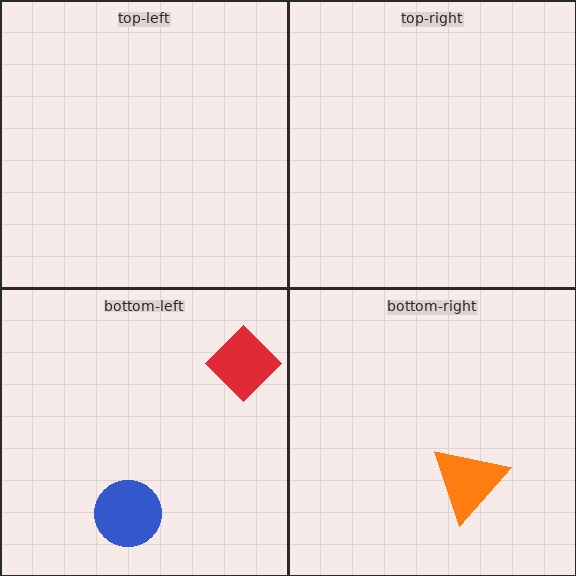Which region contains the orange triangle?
The bottom-right region.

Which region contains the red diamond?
The bottom-left region.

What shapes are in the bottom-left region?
The blue circle, the red diamond.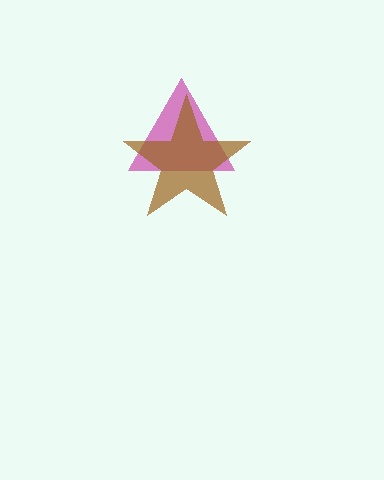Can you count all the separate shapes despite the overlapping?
Yes, there are 2 separate shapes.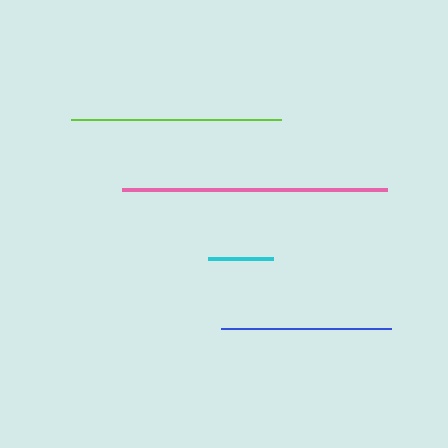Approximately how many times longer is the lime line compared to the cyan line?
The lime line is approximately 3.2 times the length of the cyan line.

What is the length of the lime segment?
The lime segment is approximately 210 pixels long.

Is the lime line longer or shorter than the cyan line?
The lime line is longer than the cyan line.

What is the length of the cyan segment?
The cyan segment is approximately 65 pixels long.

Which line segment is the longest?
The pink line is the longest at approximately 264 pixels.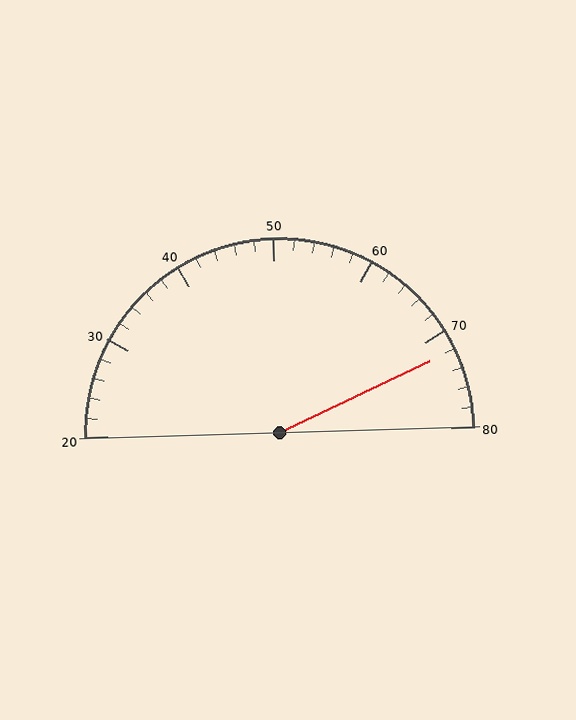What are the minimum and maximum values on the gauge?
The gauge ranges from 20 to 80.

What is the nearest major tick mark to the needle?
The nearest major tick mark is 70.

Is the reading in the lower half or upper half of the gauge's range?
The reading is in the upper half of the range (20 to 80).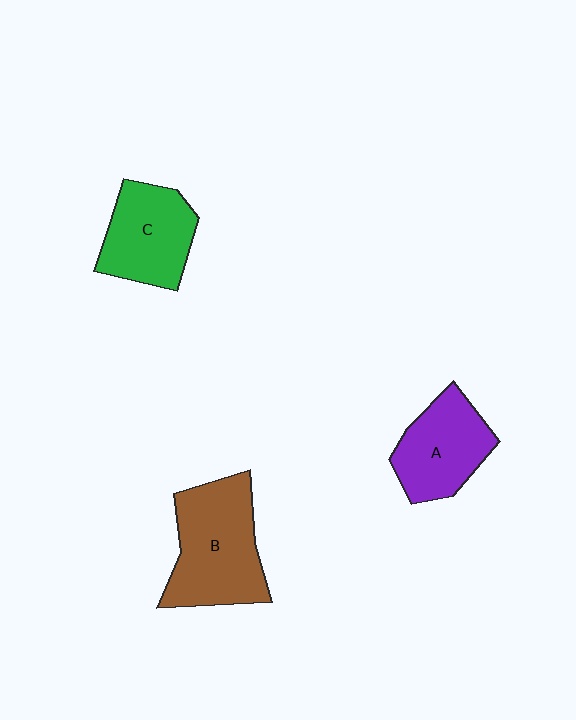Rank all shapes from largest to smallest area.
From largest to smallest: B (brown), C (green), A (purple).